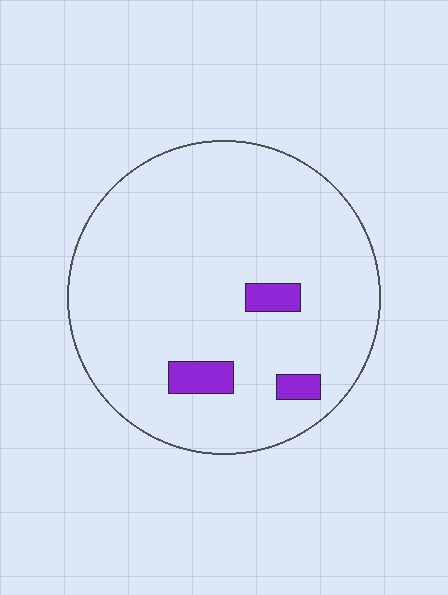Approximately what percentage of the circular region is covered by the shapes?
Approximately 5%.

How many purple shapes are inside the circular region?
3.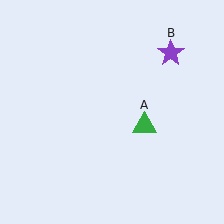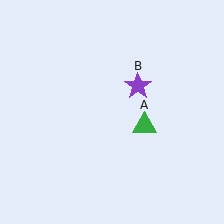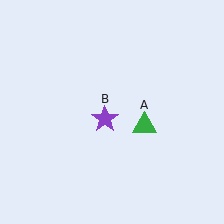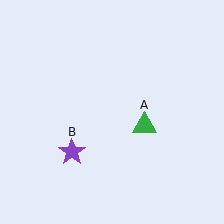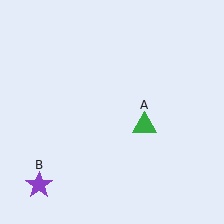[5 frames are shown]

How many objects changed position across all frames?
1 object changed position: purple star (object B).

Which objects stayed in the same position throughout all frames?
Green triangle (object A) remained stationary.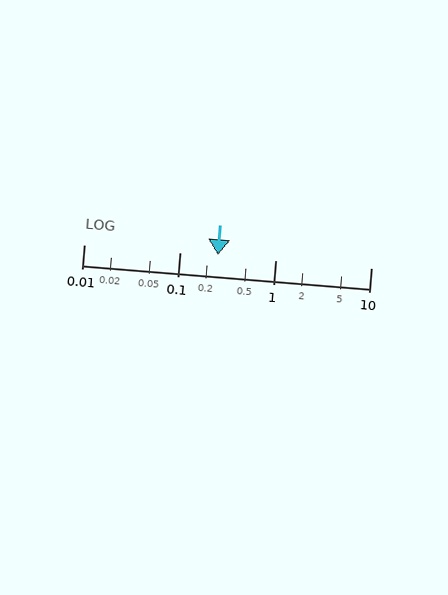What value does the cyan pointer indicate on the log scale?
The pointer indicates approximately 0.25.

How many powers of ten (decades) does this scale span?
The scale spans 3 decades, from 0.01 to 10.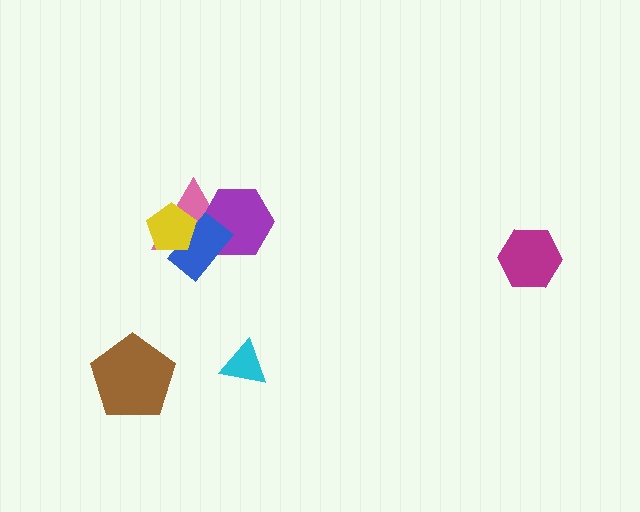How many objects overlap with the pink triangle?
3 objects overlap with the pink triangle.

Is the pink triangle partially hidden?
Yes, it is partially covered by another shape.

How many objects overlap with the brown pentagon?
0 objects overlap with the brown pentagon.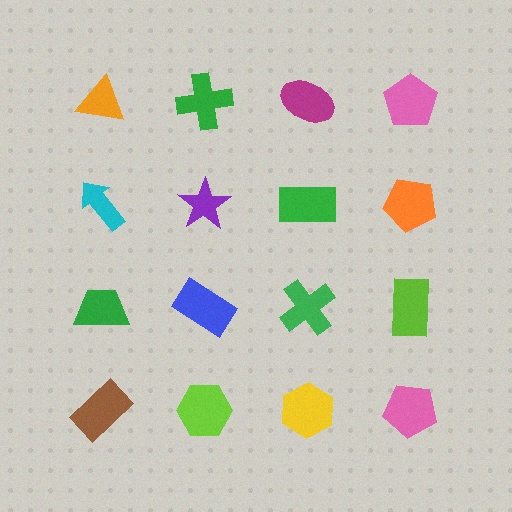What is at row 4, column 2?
A lime hexagon.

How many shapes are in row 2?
4 shapes.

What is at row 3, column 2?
A blue rectangle.